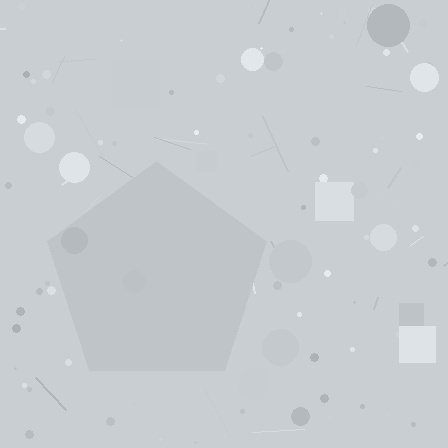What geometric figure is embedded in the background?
A pentagon is embedded in the background.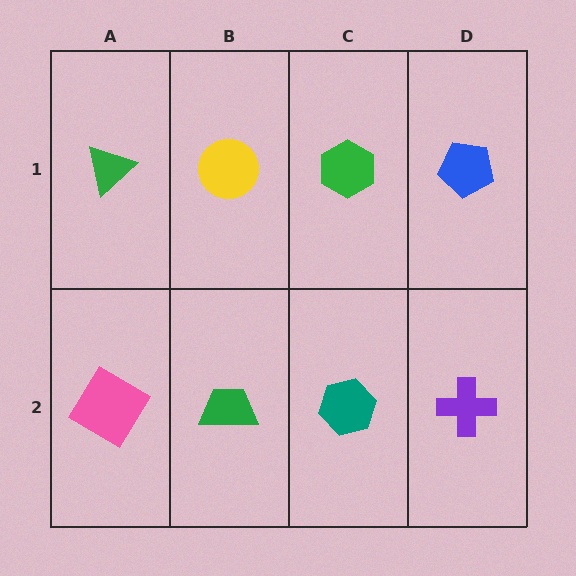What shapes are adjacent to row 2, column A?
A green triangle (row 1, column A), a green trapezoid (row 2, column B).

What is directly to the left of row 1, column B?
A green triangle.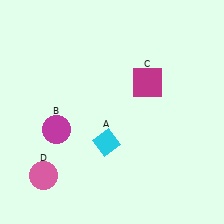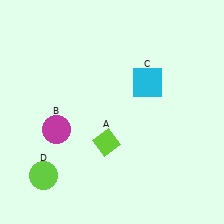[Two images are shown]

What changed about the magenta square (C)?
In Image 1, C is magenta. In Image 2, it changed to cyan.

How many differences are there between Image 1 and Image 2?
There are 3 differences between the two images.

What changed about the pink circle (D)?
In Image 1, D is pink. In Image 2, it changed to lime.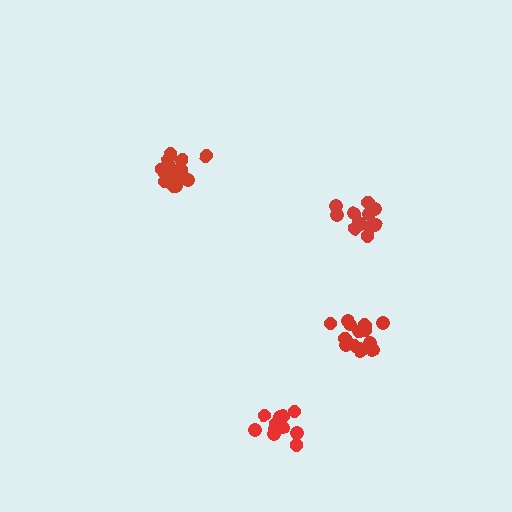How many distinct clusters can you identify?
There are 4 distinct clusters.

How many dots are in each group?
Group 1: 13 dots, Group 2: 13 dots, Group 3: 16 dots, Group 4: 18 dots (60 total).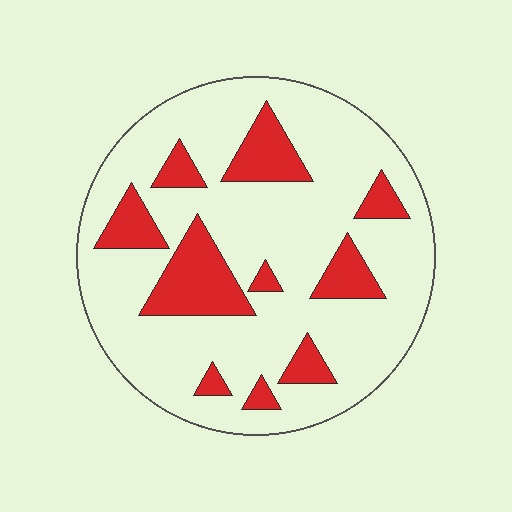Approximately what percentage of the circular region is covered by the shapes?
Approximately 20%.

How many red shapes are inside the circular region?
10.